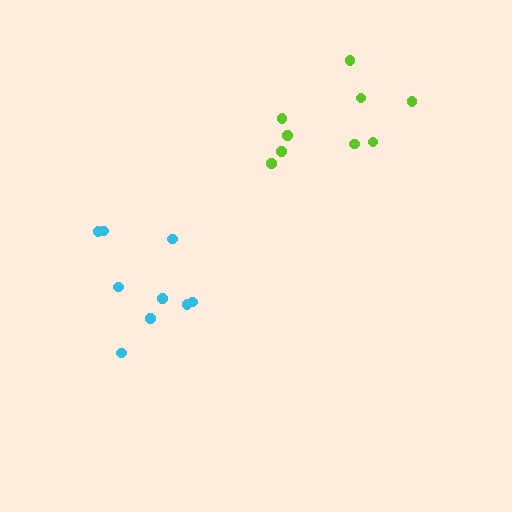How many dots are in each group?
Group 1: 9 dots, Group 2: 9 dots (18 total).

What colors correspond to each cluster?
The clusters are colored: cyan, lime.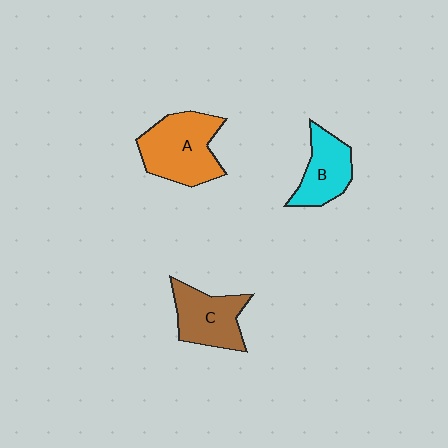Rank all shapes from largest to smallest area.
From largest to smallest: A (orange), C (brown), B (cyan).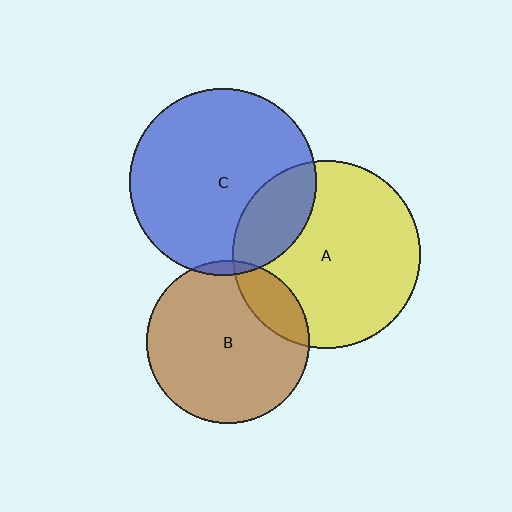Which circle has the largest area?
Circle A (yellow).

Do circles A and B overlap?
Yes.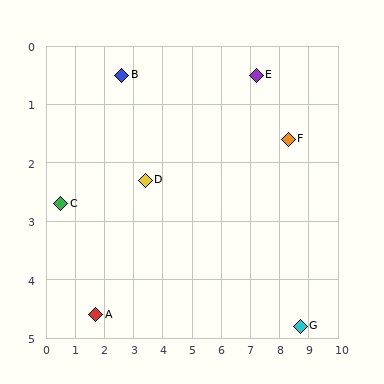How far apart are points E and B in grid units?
Points E and B are about 4.6 grid units apart.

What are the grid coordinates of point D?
Point D is at approximately (3.4, 2.3).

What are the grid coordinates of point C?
Point C is at approximately (0.5, 2.7).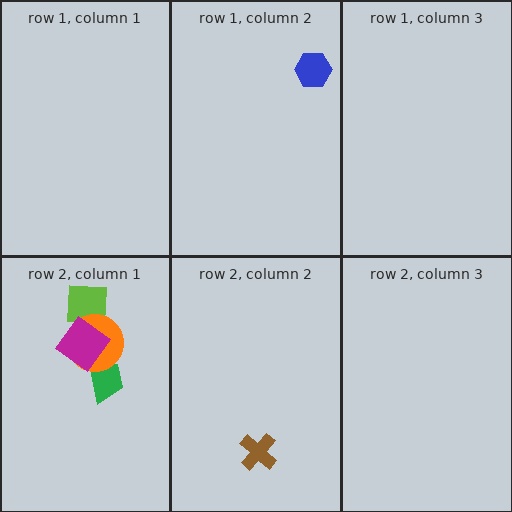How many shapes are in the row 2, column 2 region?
1.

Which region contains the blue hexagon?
The row 1, column 2 region.